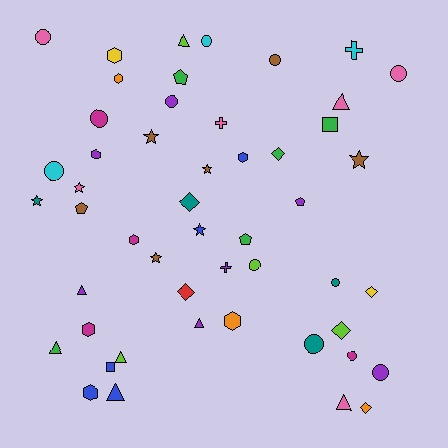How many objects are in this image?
There are 50 objects.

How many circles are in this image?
There are 12 circles.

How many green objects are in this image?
There are 5 green objects.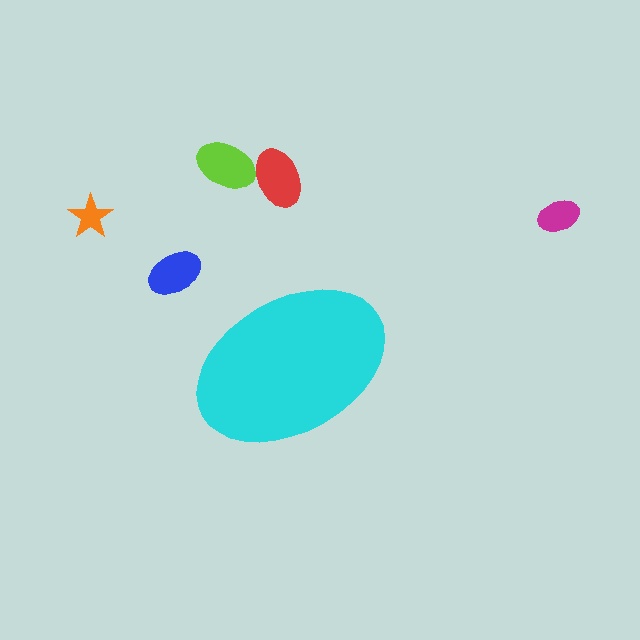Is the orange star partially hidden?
No, the orange star is fully visible.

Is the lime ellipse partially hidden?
No, the lime ellipse is fully visible.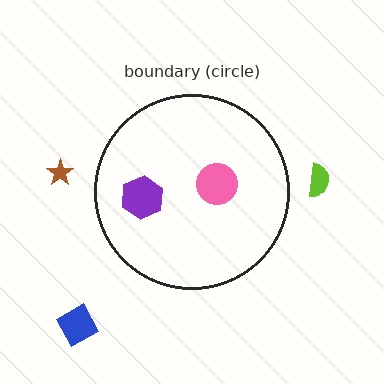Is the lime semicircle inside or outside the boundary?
Outside.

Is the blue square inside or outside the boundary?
Outside.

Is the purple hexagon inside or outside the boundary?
Inside.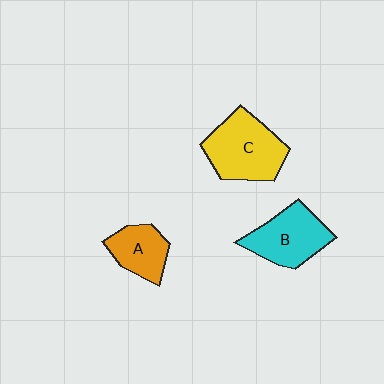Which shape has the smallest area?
Shape A (orange).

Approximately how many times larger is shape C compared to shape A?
Approximately 1.6 times.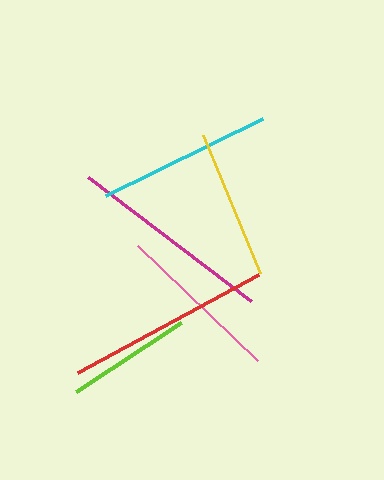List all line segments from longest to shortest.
From longest to shortest: red, magenta, cyan, pink, yellow, lime.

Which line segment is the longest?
The red line is the longest at approximately 205 pixels.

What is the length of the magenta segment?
The magenta segment is approximately 205 pixels long.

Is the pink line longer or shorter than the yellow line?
The pink line is longer than the yellow line.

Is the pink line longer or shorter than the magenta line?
The magenta line is longer than the pink line.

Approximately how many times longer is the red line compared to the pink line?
The red line is approximately 1.2 times the length of the pink line.